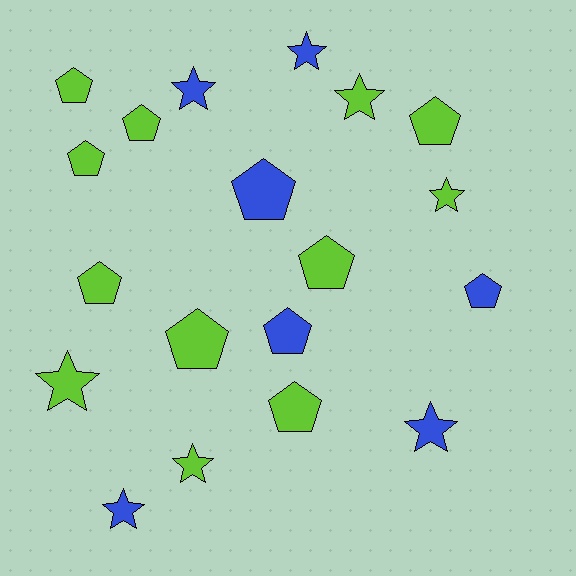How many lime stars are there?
There are 4 lime stars.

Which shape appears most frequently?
Pentagon, with 11 objects.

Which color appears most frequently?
Lime, with 12 objects.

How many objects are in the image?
There are 19 objects.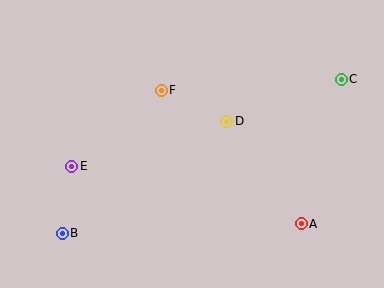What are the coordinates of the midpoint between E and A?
The midpoint between E and A is at (187, 195).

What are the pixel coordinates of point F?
Point F is at (161, 90).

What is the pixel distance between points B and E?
The distance between B and E is 68 pixels.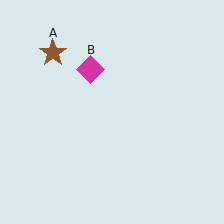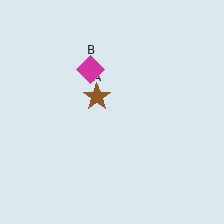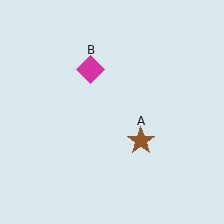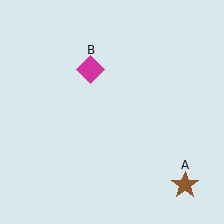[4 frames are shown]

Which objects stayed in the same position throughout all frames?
Magenta diamond (object B) remained stationary.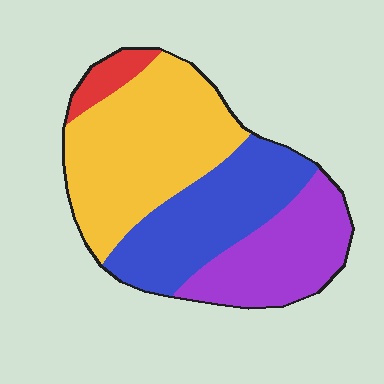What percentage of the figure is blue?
Blue covers around 30% of the figure.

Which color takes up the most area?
Yellow, at roughly 40%.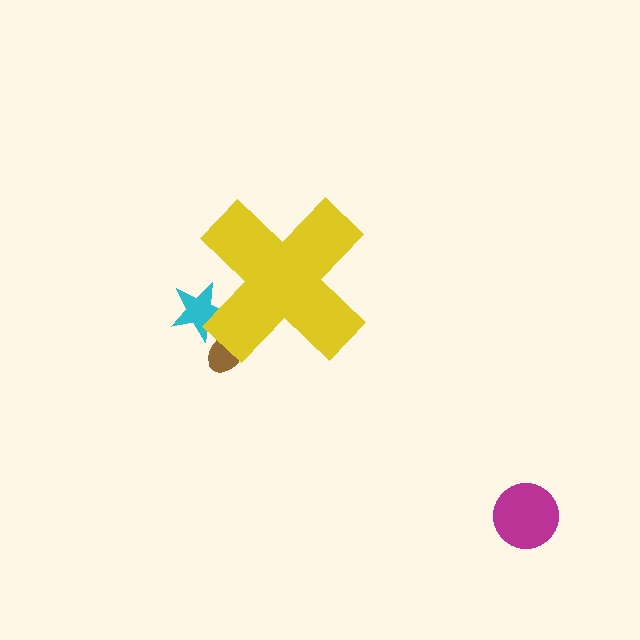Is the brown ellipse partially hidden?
Yes, the brown ellipse is partially hidden behind the yellow cross.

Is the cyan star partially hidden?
Yes, the cyan star is partially hidden behind the yellow cross.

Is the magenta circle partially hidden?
No, the magenta circle is fully visible.